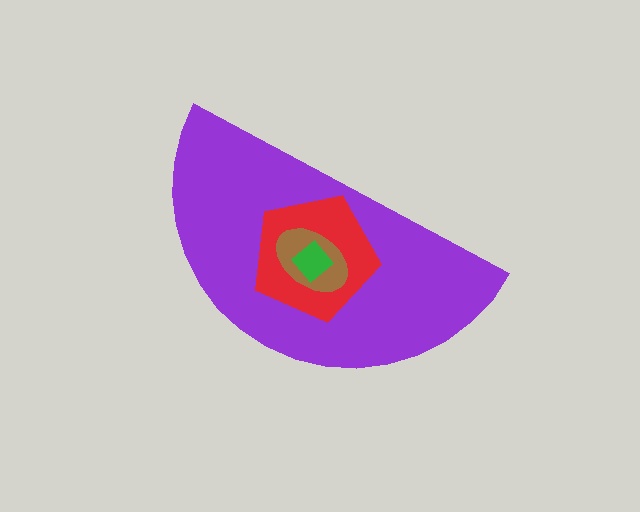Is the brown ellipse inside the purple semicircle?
Yes.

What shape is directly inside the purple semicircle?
The red pentagon.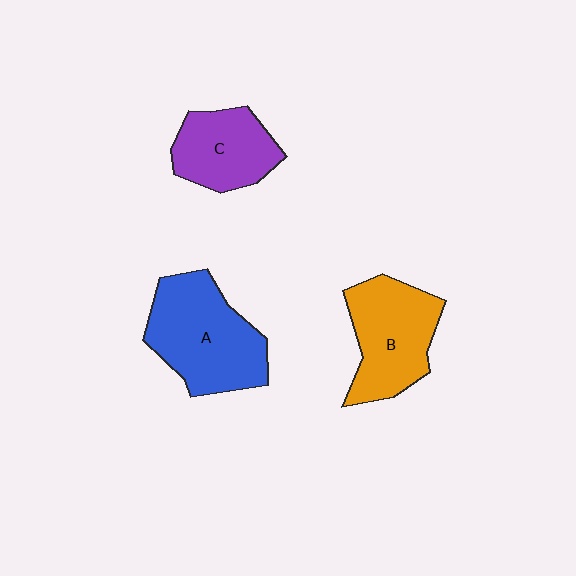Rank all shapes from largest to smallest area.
From largest to smallest: A (blue), B (orange), C (purple).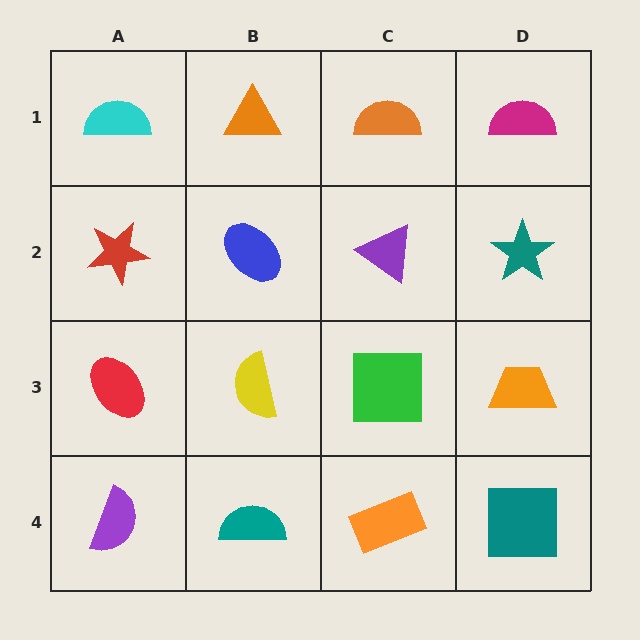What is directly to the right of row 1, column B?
An orange semicircle.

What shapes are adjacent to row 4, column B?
A yellow semicircle (row 3, column B), a purple semicircle (row 4, column A), an orange rectangle (row 4, column C).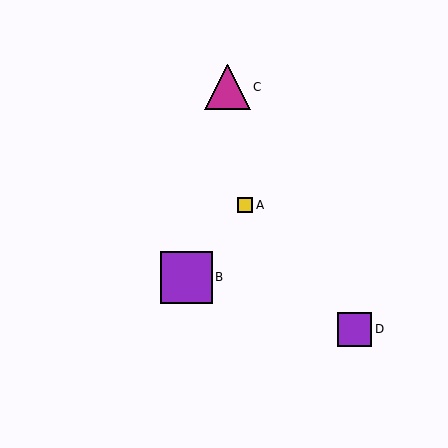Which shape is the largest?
The purple square (labeled B) is the largest.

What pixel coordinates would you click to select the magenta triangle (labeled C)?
Click at (227, 87) to select the magenta triangle C.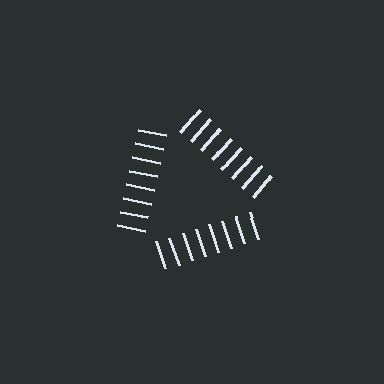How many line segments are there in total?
24 — 8 along each of the 3 edges.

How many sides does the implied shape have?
3 sides — the line-ends trace a triangle.